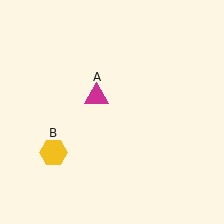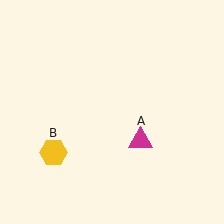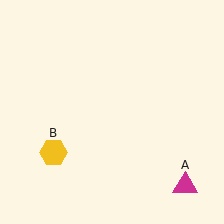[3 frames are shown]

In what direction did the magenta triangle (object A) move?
The magenta triangle (object A) moved down and to the right.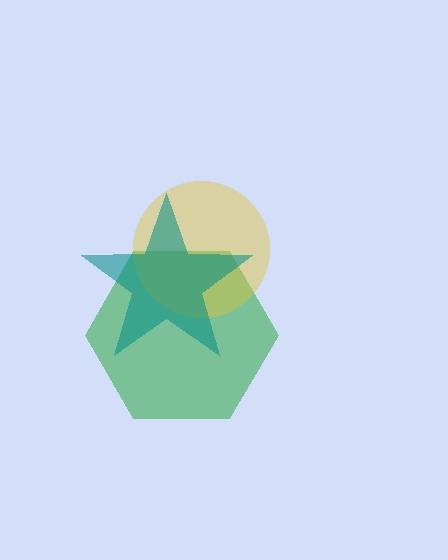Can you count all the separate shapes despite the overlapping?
Yes, there are 3 separate shapes.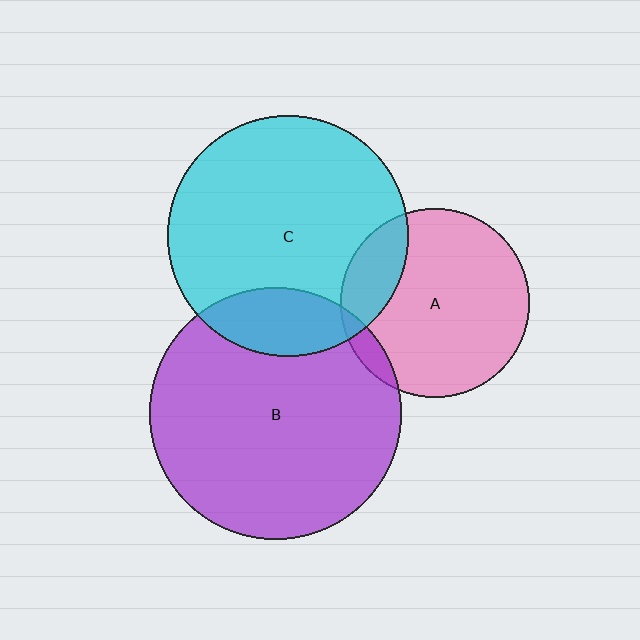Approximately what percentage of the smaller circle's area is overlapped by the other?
Approximately 20%.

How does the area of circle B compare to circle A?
Approximately 1.8 times.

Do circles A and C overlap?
Yes.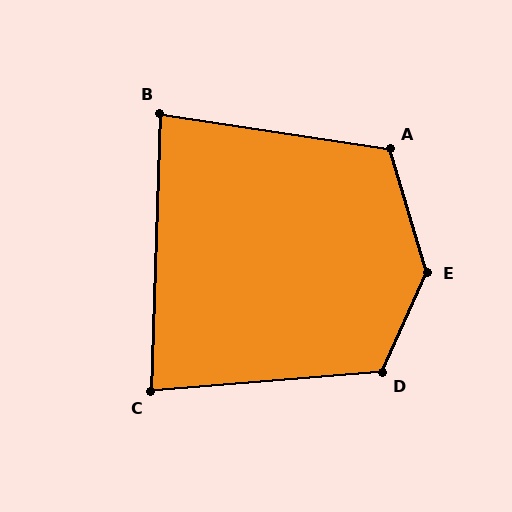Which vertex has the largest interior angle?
E, at approximately 139 degrees.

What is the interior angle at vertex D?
Approximately 119 degrees (obtuse).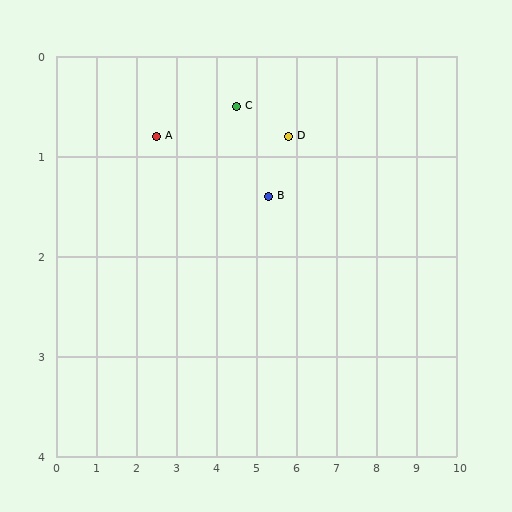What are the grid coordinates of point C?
Point C is at approximately (4.5, 0.5).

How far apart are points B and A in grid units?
Points B and A are about 2.9 grid units apart.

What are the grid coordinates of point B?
Point B is at approximately (5.3, 1.4).